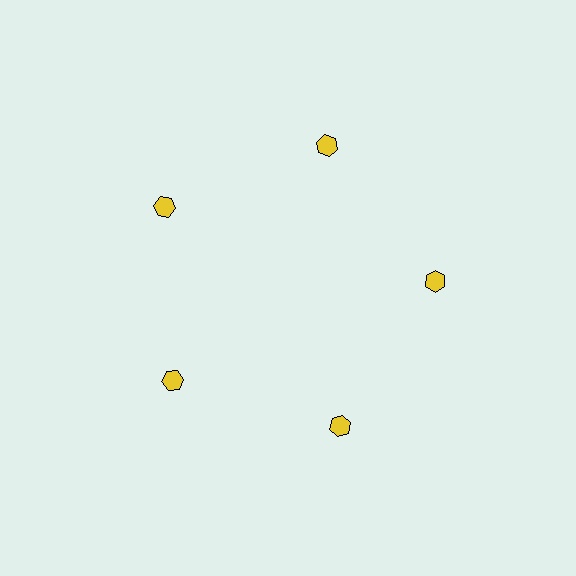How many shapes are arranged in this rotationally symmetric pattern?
There are 5 shapes, arranged in 5 groups of 1.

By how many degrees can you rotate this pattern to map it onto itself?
The pattern maps onto itself every 72 degrees of rotation.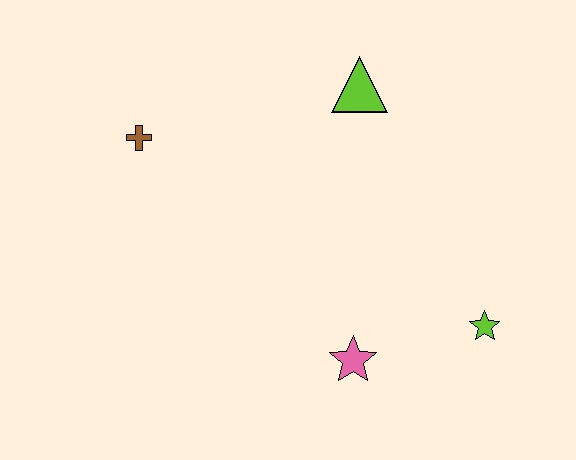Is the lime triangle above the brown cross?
Yes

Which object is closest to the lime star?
The pink star is closest to the lime star.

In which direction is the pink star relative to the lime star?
The pink star is to the left of the lime star.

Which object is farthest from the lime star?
The brown cross is farthest from the lime star.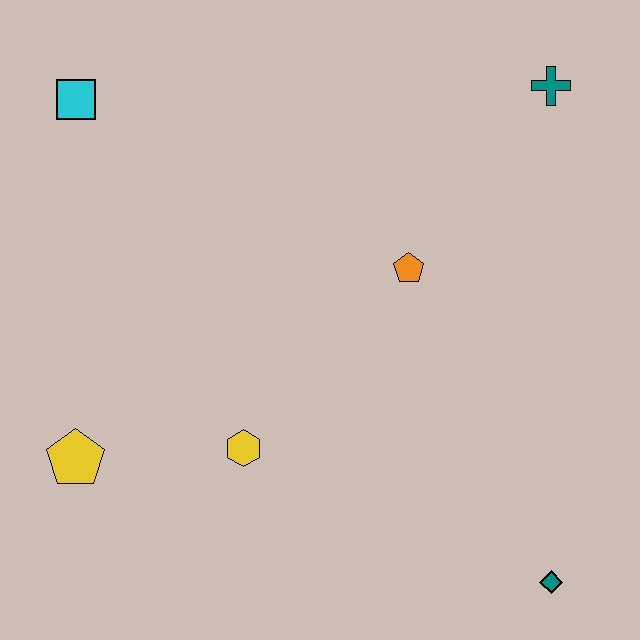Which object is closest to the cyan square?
The yellow pentagon is closest to the cyan square.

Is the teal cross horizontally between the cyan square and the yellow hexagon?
No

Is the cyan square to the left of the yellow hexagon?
Yes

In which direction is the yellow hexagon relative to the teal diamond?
The yellow hexagon is to the left of the teal diamond.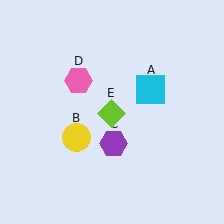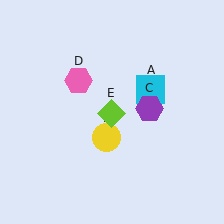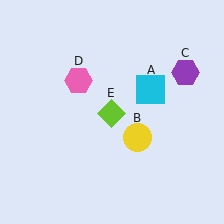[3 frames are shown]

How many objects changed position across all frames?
2 objects changed position: yellow circle (object B), purple hexagon (object C).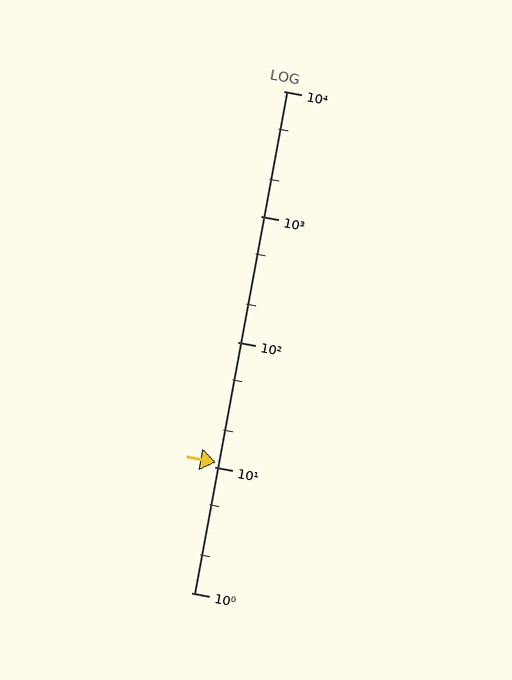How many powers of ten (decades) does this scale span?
The scale spans 4 decades, from 1 to 10000.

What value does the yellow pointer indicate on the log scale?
The pointer indicates approximately 11.